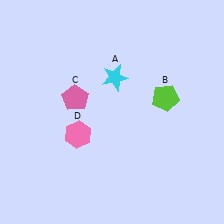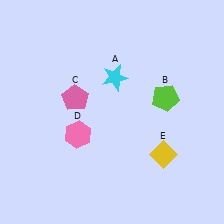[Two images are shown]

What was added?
A yellow diamond (E) was added in Image 2.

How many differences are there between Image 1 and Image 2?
There is 1 difference between the two images.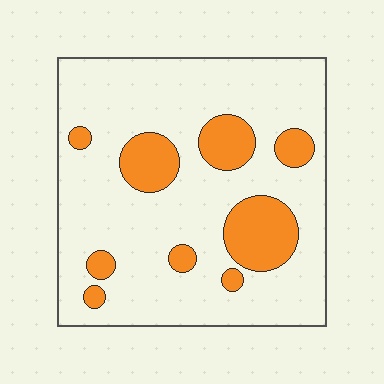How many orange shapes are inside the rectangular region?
9.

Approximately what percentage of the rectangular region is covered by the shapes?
Approximately 20%.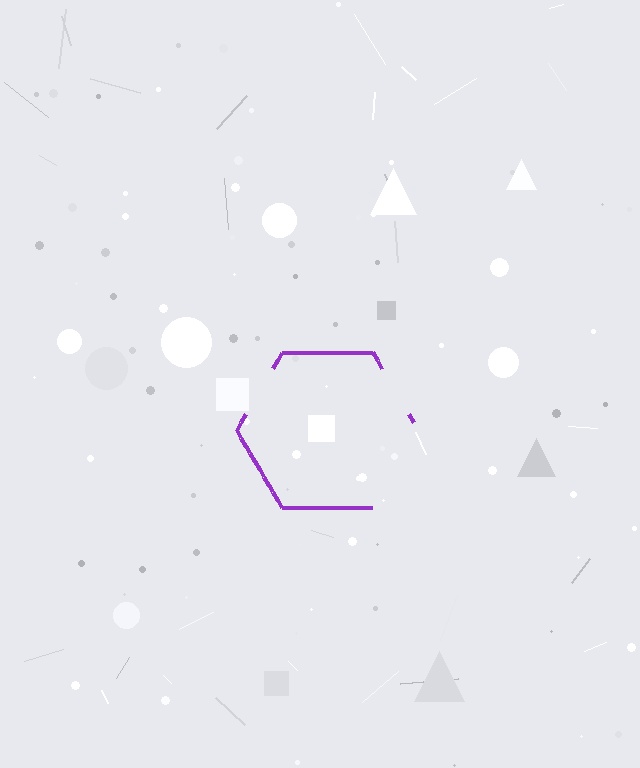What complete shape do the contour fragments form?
The contour fragments form a hexagon.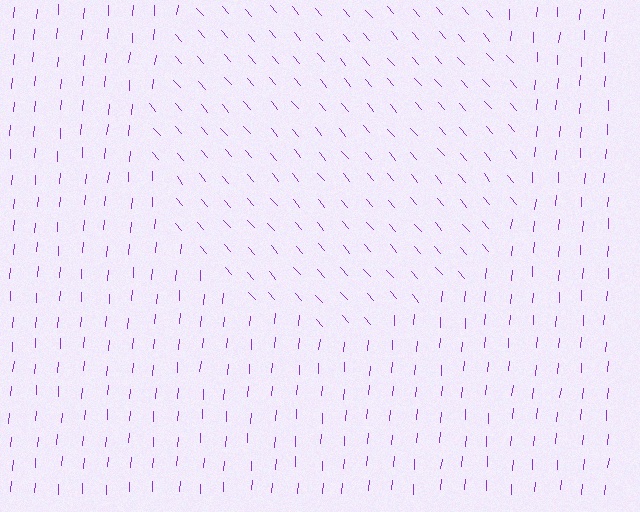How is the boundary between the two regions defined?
The boundary is defined purely by a change in line orientation (approximately 45 degrees difference). All lines are the same color and thickness.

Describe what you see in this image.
The image is filled with small purple line segments. A circle region in the image has lines oriented differently from the surrounding lines, creating a visible texture boundary.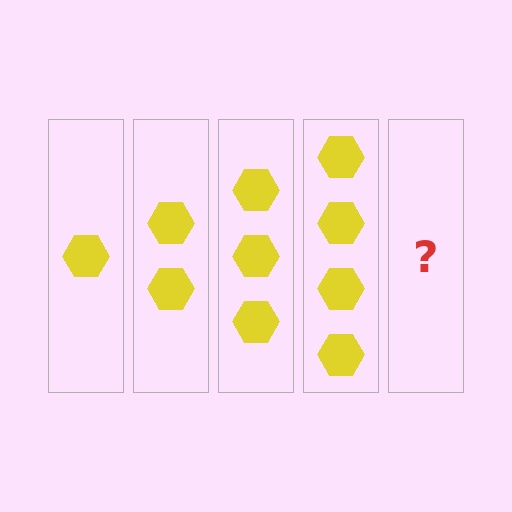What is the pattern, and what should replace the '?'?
The pattern is that each step adds one more hexagon. The '?' should be 5 hexagons.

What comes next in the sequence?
The next element should be 5 hexagons.